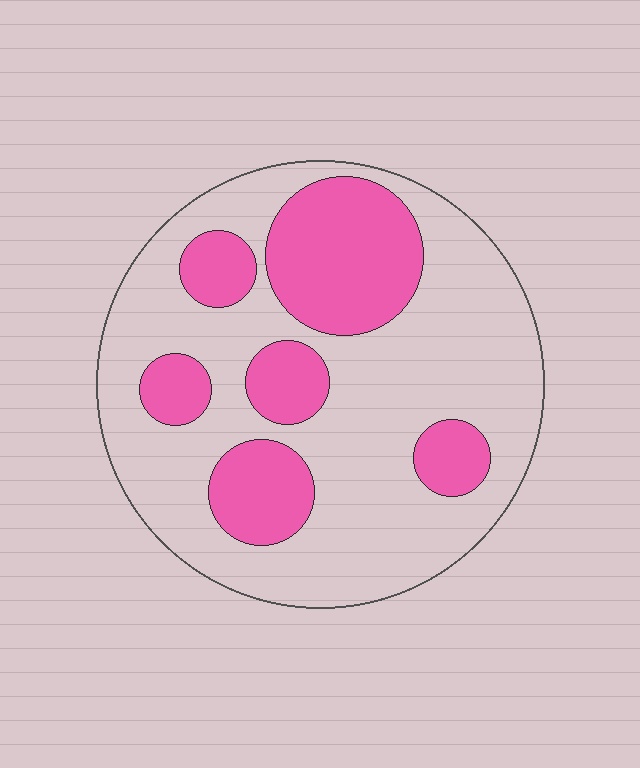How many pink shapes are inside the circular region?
6.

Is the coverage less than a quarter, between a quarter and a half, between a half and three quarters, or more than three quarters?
Between a quarter and a half.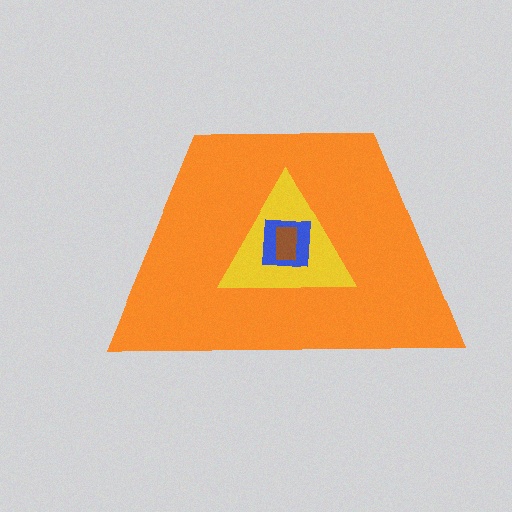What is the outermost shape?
The orange trapezoid.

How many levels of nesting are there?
4.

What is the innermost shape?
The brown rectangle.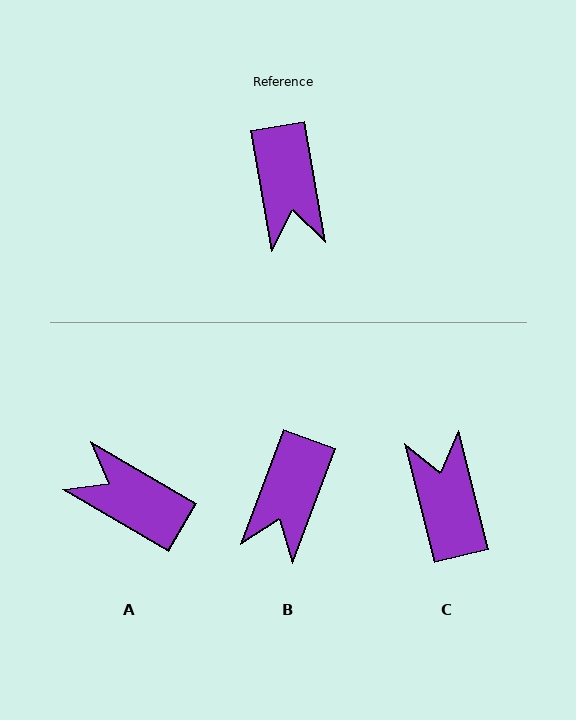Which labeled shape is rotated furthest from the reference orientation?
C, about 175 degrees away.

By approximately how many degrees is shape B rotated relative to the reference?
Approximately 30 degrees clockwise.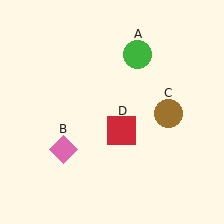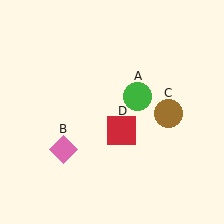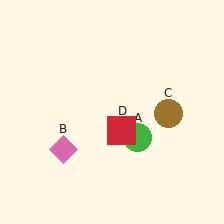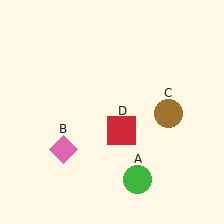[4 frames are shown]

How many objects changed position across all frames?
1 object changed position: green circle (object A).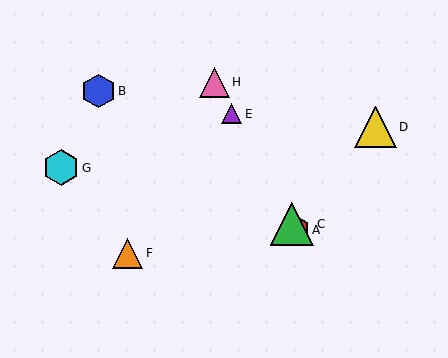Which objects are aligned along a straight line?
Objects A, C, E, H are aligned along a straight line.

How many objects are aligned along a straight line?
4 objects (A, C, E, H) are aligned along a straight line.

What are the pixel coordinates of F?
Object F is at (128, 253).